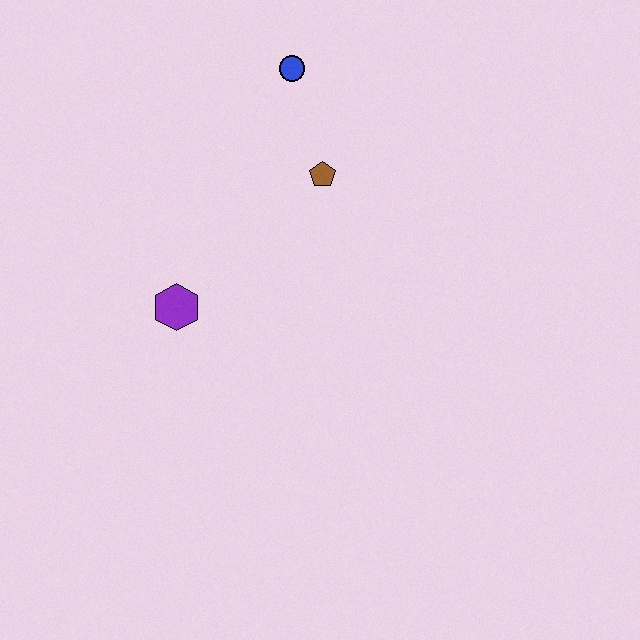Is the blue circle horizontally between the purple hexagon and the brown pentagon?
Yes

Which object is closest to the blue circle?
The brown pentagon is closest to the blue circle.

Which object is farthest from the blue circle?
The purple hexagon is farthest from the blue circle.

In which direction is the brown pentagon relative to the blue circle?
The brown pentagon is below the blue circle.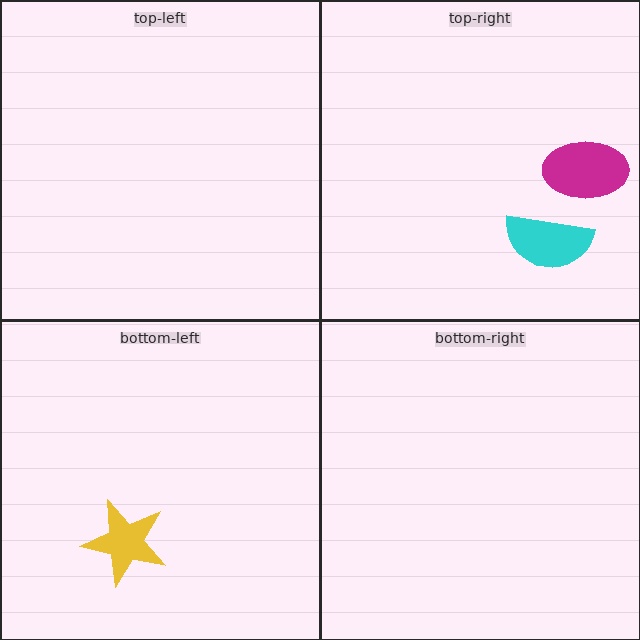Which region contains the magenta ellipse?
The top-right region.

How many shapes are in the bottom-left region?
1.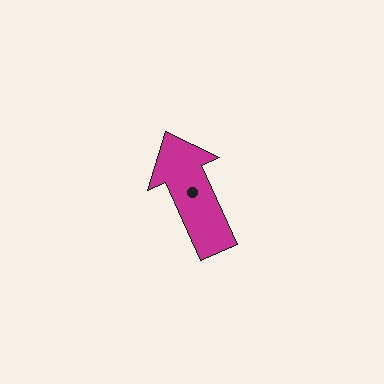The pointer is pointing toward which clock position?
Roughly 11 o'clock.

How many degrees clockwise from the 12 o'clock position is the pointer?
Approximately 336 degrees.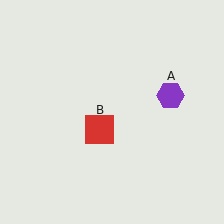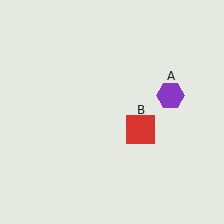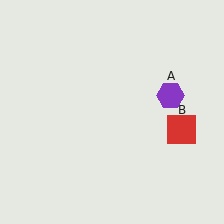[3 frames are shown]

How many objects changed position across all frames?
1 object changed position: red square (object B).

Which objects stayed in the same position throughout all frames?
Purple hexagon (object A) remained stationary.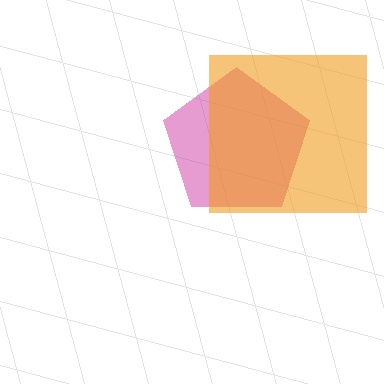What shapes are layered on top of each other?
The layered shapes are: a magenta pentagon, an orange square.